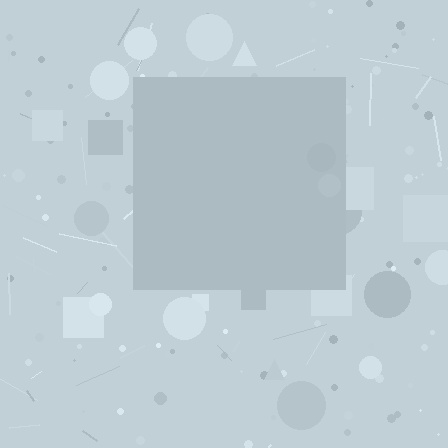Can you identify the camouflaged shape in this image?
The camouflaged shape is a square.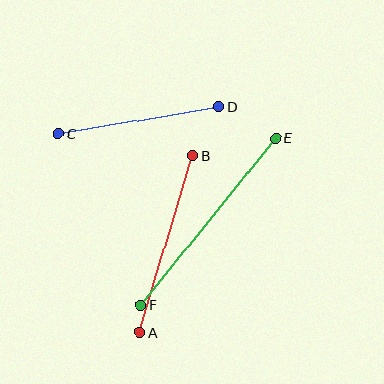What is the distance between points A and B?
The distance is approximately 185 pixels.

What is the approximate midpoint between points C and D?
The midpoint is at approximately (138, 120) pixels.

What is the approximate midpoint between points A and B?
The midpoint is at approximately (166, 244) pixels.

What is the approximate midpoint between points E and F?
The midpoint is at approximately (208, 222) pixels.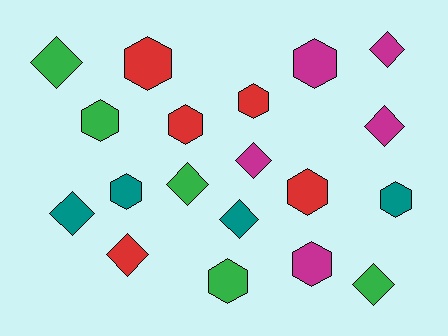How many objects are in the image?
There are 19 objects.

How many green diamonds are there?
There are 3 green diamonds.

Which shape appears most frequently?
Hexagon, with 10 objects.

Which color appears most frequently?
Magenta, with 5 objects.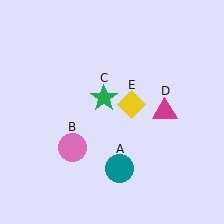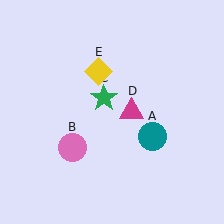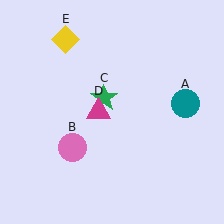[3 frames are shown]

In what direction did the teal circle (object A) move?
The teal circle (object A) moved up and to the right.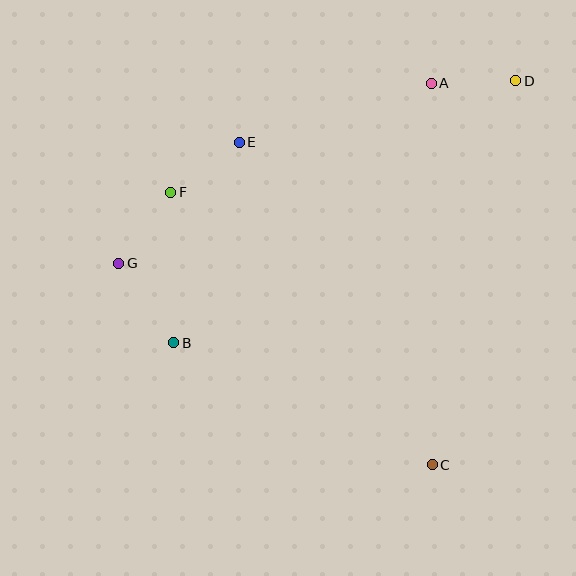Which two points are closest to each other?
Points A and D are closest to each other.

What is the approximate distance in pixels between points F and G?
The distance between F and G is approximately 88 pixels.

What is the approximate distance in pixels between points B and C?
The distance between B and C is approximately 286 pixels.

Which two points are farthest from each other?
Points D and G are farthest from each other.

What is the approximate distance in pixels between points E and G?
The distance between E and G is approximately 171 pixels.